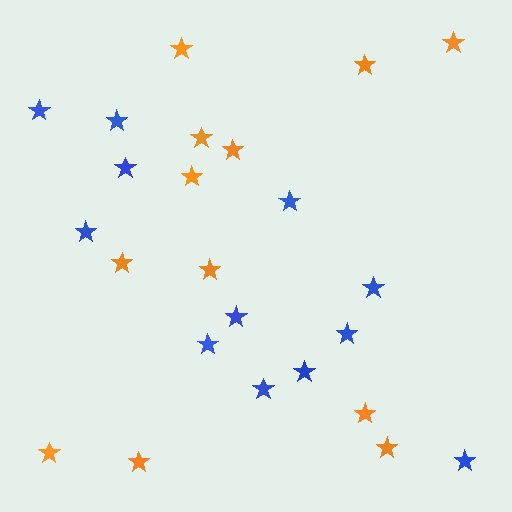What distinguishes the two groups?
There are 2 groups: one group of blue stars (12) and one group of orange stars (12).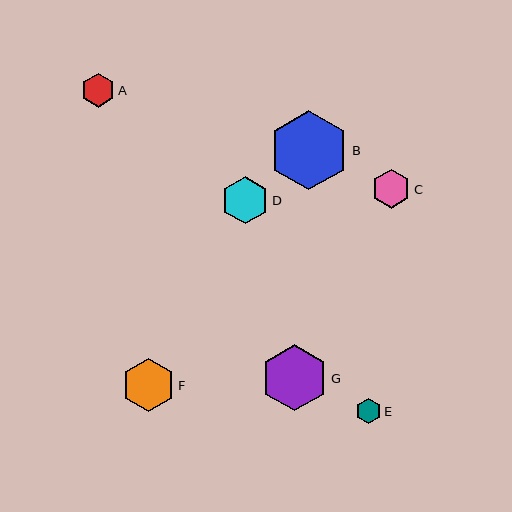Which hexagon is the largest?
Hexagon B is the largest with a size of approximately 79 pixels.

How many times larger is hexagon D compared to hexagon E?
Hexagon D is approximately 1.8 times the size of hexagon E.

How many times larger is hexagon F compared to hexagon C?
Hexagon F is approximately 1.4 times the size of hexagon C.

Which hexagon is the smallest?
Hexagon E is the smallest with a size of approximately 26 pixels.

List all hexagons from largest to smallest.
From largest to smallest: B, G, F, D, C, A, E.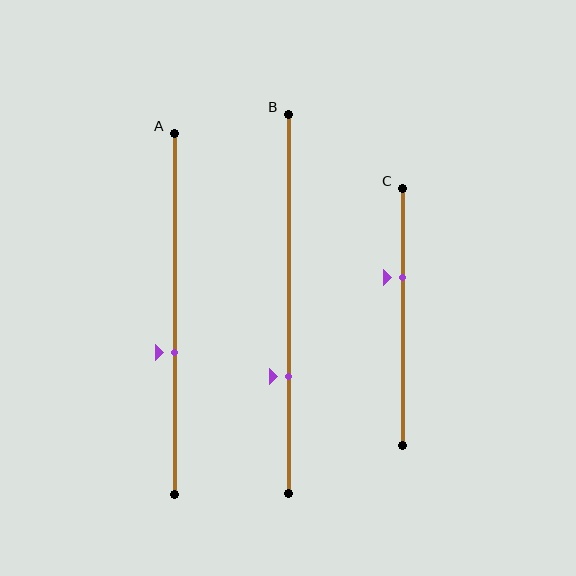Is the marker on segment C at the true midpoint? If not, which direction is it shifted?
No, the marker on segment C is shifted upward by about 15% of the segment length.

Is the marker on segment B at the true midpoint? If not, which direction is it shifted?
No, the marker on segment B is shifted downward by about 19% of the segment length.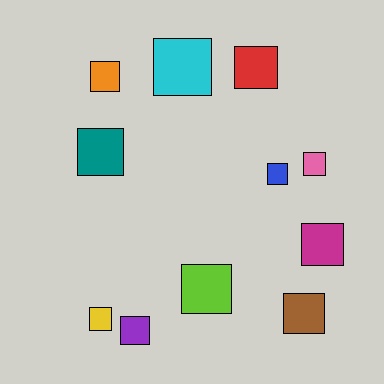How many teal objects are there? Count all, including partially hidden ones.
There is 1 teal object.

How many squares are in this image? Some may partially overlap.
There are 11 squares.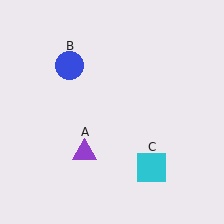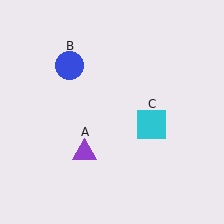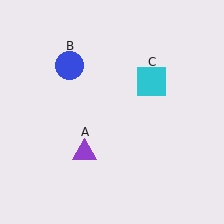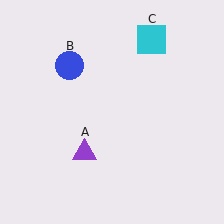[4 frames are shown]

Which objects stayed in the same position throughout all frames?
Purple triangle (object A) and blue circle (object B) remained stationary.